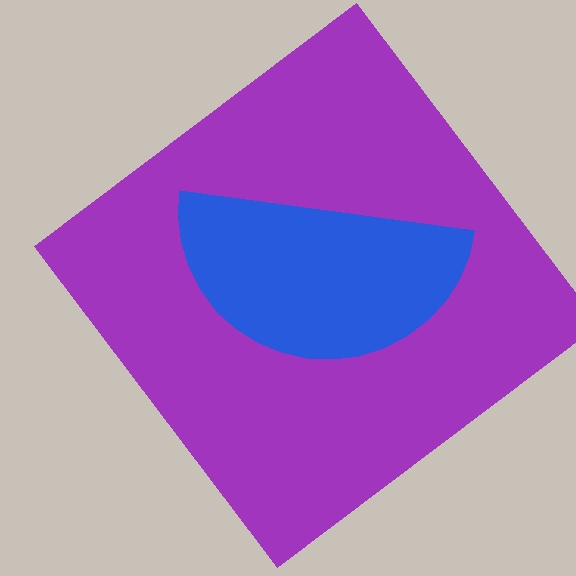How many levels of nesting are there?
2.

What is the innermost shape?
The blue semicircle.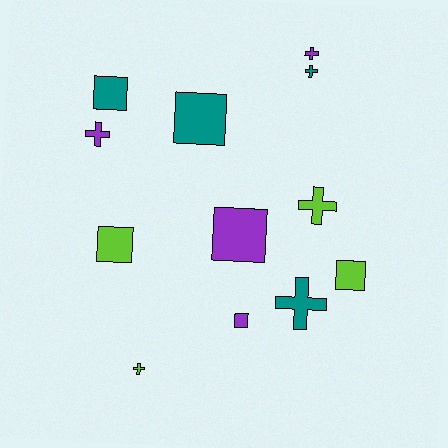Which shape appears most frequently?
Square, with 6 objects.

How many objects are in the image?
There are 12 objects.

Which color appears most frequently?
Lime, with 4 objects.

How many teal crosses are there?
There are 2 teal crosses.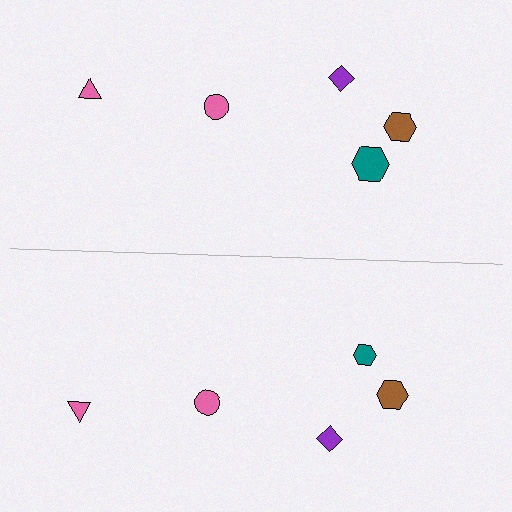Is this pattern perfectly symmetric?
No, the pattern is not perfectly symmetric. The teal hexagon on the bottom side has a different size than its mirror counterpart.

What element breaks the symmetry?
The teal hexagon on the bottom side has a different size than its mirror counterpart.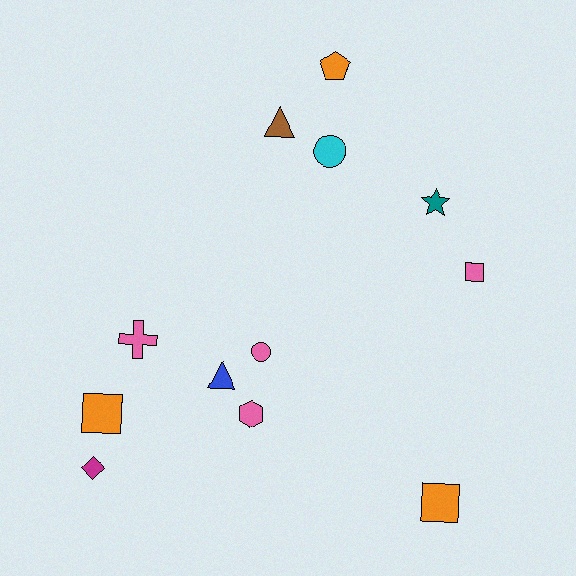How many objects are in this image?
There are 12 objects.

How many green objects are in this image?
There are no green objects.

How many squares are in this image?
There are 3 squares.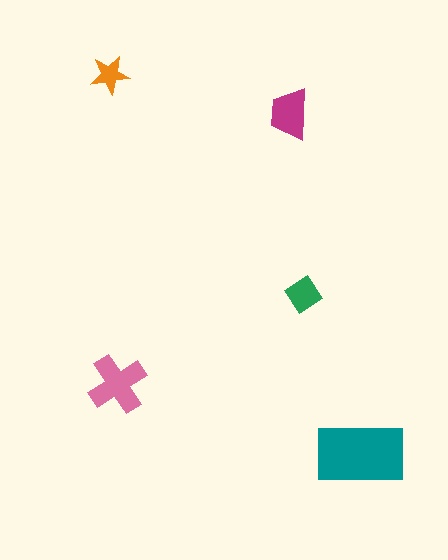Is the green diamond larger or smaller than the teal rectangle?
Smaller.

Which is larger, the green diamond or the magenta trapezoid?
The magenta trapezoid.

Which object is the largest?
The teal rectangle.